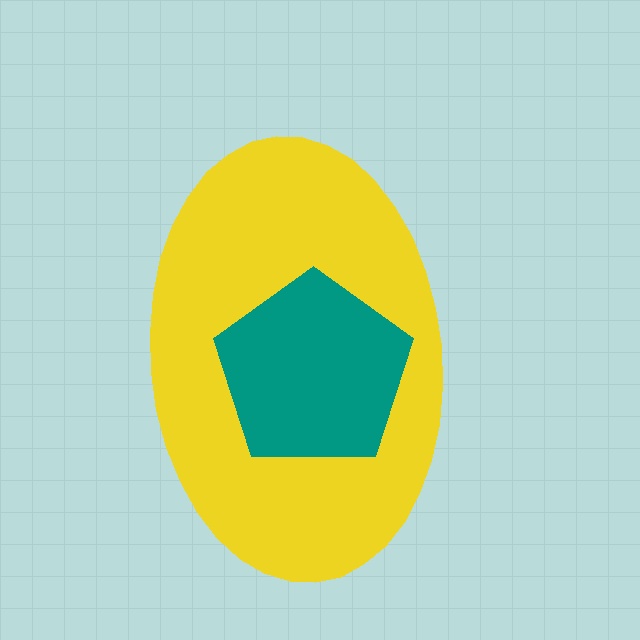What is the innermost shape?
The teal pentagon.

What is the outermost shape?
The yellow ellipse.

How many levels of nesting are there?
2.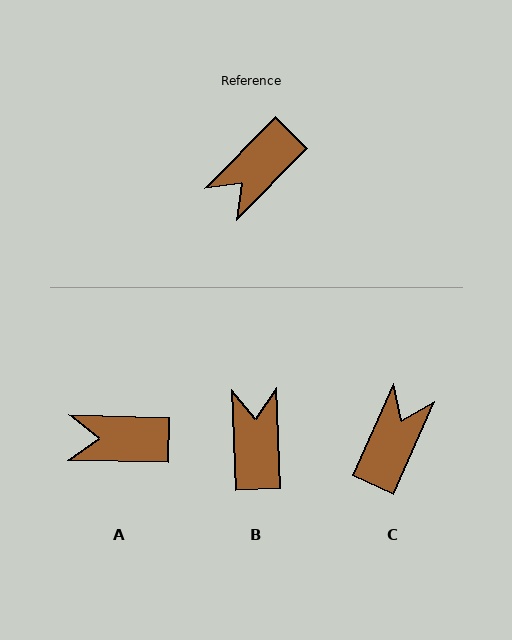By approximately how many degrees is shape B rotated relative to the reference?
Approximately 133 degrees clockwise.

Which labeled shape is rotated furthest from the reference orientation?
C, about 160 degrees away.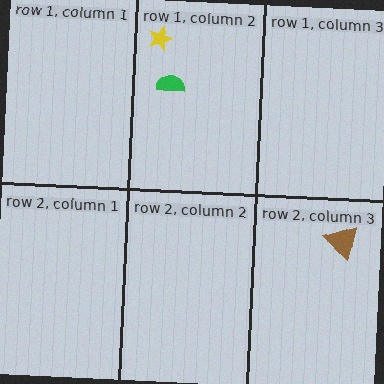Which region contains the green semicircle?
The row 1, column 2 region.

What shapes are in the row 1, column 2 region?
The green semicircle, the yellow star.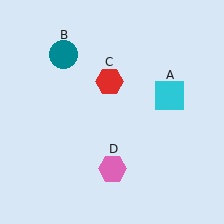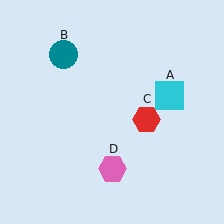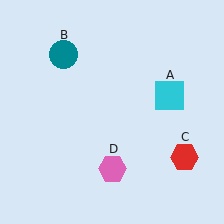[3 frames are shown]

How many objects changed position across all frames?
1 object changed position: red hexagon (object C).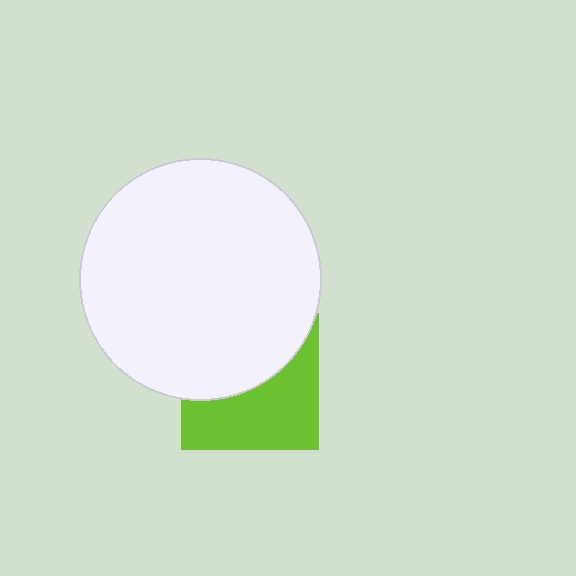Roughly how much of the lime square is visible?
About half of it is visible (roughly 51%).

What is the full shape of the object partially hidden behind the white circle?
The partially hidden object is a lime square.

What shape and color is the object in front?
The object in front is a white circle.